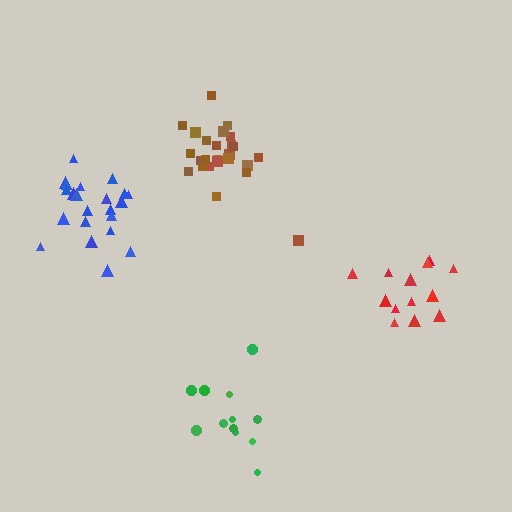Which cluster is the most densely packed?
Brown.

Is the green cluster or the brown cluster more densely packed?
Brown.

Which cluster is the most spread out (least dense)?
Red.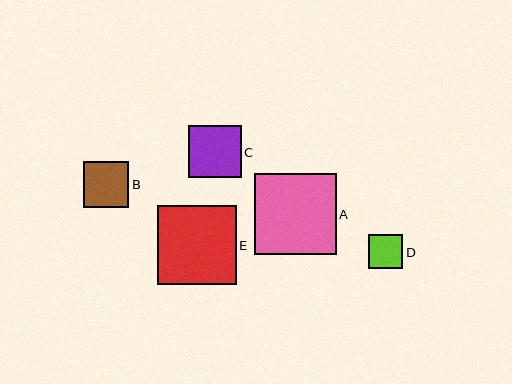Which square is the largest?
Square A is the largest with a size of approximately 82 pixels.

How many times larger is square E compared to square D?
Square E is approximately 2.3 times the size of square D.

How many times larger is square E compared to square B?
Square E is approximately 1.7 times the size of square B.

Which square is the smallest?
Square D is the smallest with a size of approximately 34 pixels.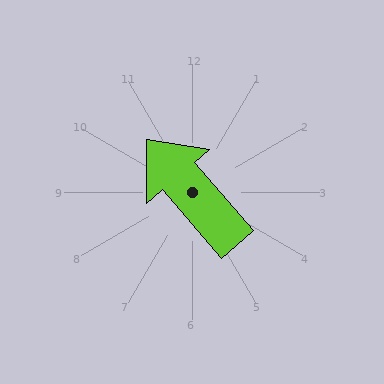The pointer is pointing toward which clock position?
Roughly 11 o'clock.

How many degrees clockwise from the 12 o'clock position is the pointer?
Approximately 319 degrees.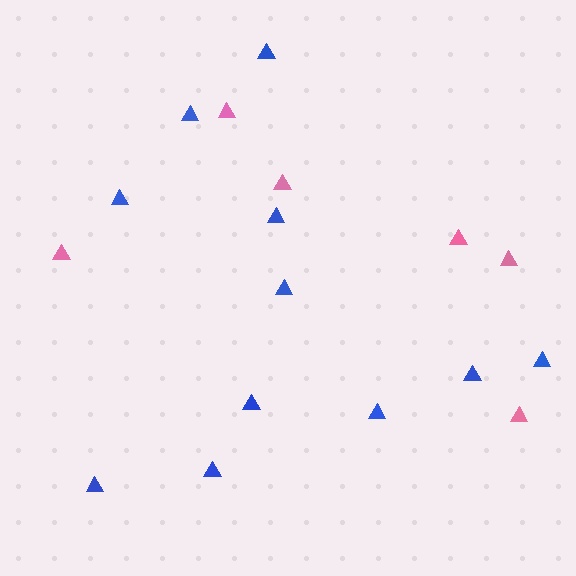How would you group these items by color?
There are 2 groups: one group of blue triangles (11) and one group of pink triangles (6).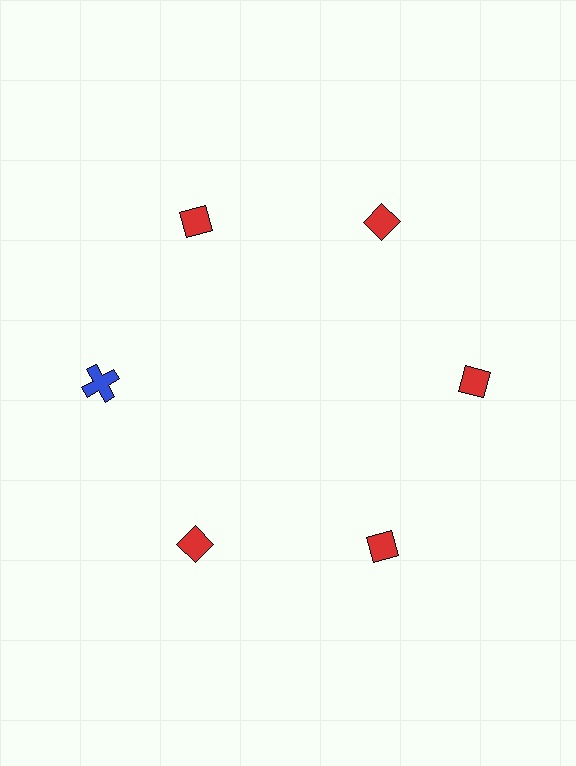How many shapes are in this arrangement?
There are 6 shapes arranged in a ring pattern.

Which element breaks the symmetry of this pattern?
The blue cross at roughly the 9 o'clock position breaks the symmetry. All other shapes are red diamonds.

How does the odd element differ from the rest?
It differs in both color (blue instead of red) and shape (cross instead of diamond).